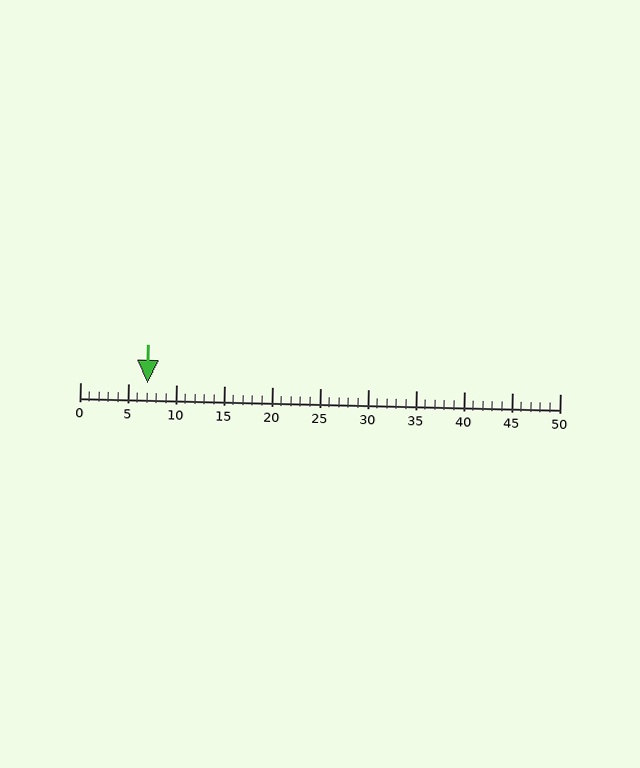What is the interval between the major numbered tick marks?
The major tick marks are spaced 5 units apart.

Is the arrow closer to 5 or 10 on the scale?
The arrow is closer to 5.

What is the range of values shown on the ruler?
The ruler shows values from 0 to 50.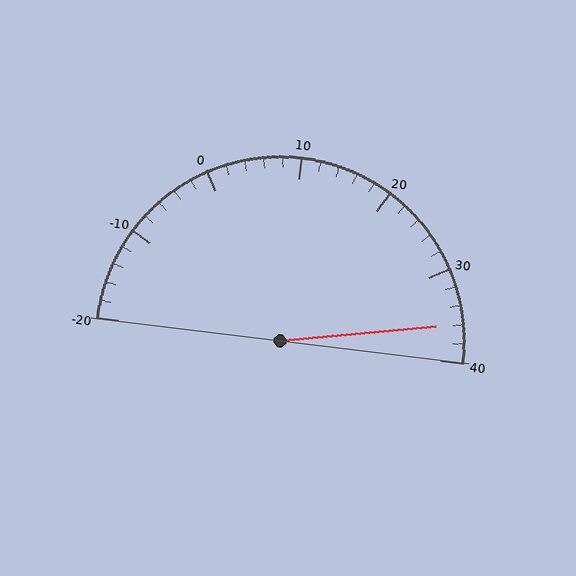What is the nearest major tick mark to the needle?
The nearest major tick mark is 40.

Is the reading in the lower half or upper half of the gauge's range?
The reading is in the upper half of the range (-20 to 40).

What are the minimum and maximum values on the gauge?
The gauge ranges from -20 to 40.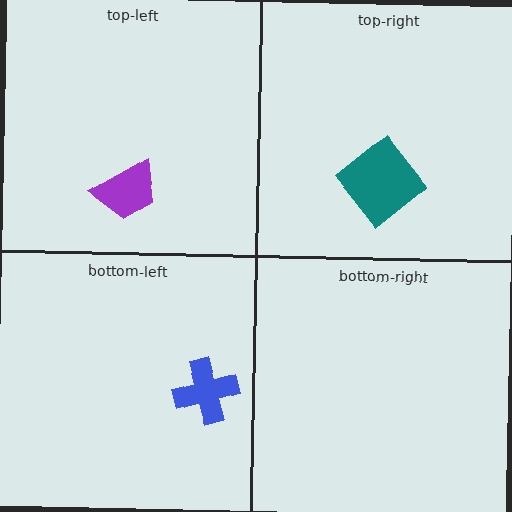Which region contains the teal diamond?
The top-right region.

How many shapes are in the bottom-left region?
1.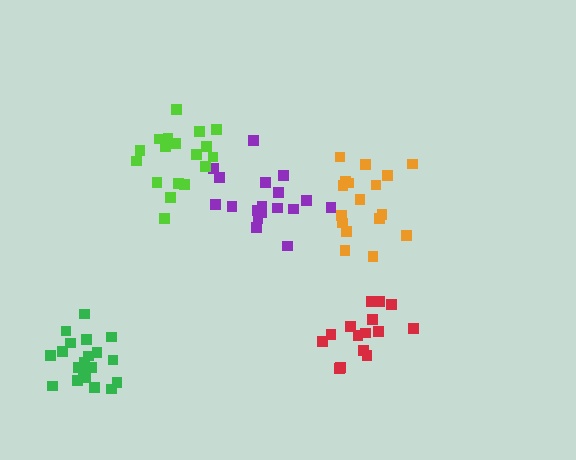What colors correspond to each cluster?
The clusters are colored: orange, purple, lime, green, red.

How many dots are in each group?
Group 1: 17 dots, Group 2: 18 dots, Group 3: 18 dots, Group 4: 21 dots, Group 5: 15 dots (89 total).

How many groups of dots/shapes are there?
There are 5 groups.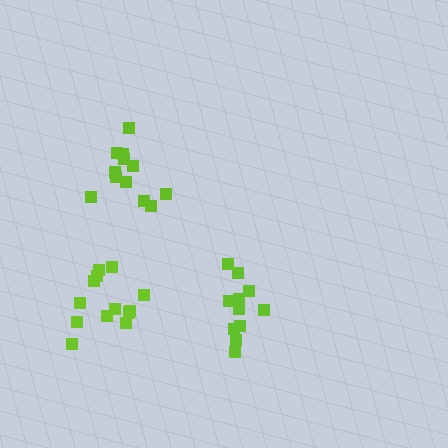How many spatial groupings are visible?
There are 3 spatial groupings.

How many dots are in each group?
Group 1: 12 dots, Group 2: 11 dots, Group 3: 13 dots (36 total).